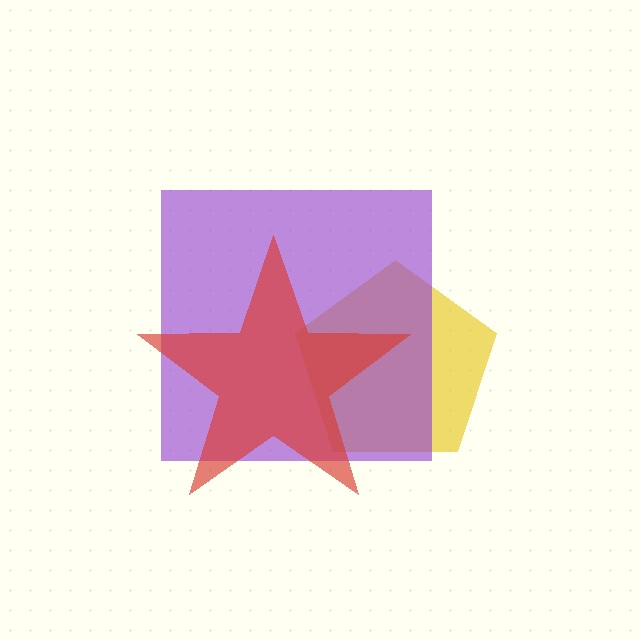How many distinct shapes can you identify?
There are 3 distinct shapes: a yellow pentagon, a purple square, a red star.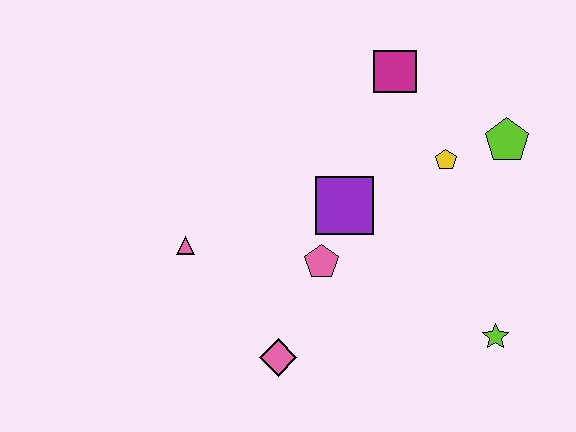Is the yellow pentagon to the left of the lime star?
Yes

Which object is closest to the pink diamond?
The pink pentagon is closest to the pink diamond.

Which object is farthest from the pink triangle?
The lime pentagon is farthest from the pink triangle.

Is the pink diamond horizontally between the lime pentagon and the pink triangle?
Yes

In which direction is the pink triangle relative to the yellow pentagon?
The pink triangle is to the left of the yellow pentagon.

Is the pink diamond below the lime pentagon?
Yes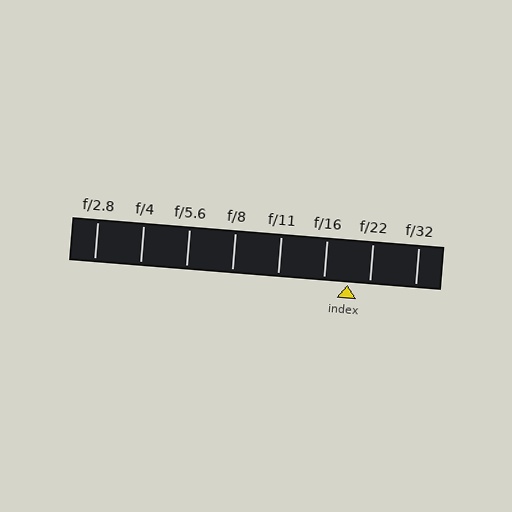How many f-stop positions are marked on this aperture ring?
There are 8 f-stop positions marked.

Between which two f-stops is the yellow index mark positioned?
The index mark is between f/16 and f/22.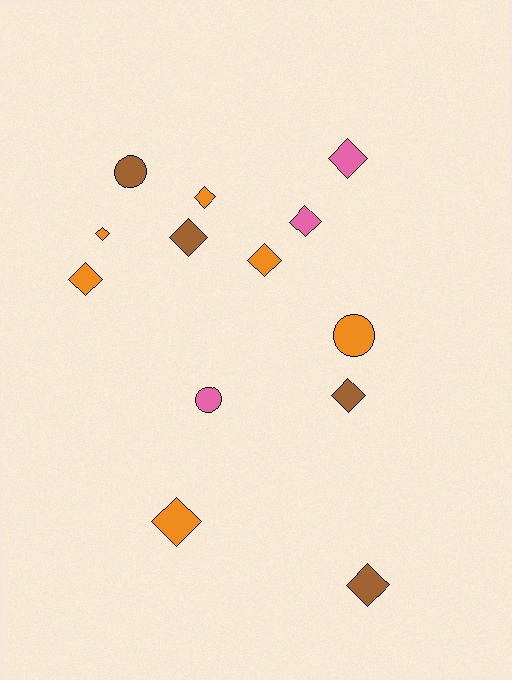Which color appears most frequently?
Orange, with 6 objects.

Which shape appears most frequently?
Diamond, with 10 objects.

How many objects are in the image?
There are 13 objects.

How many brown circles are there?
There is 1 brown circle.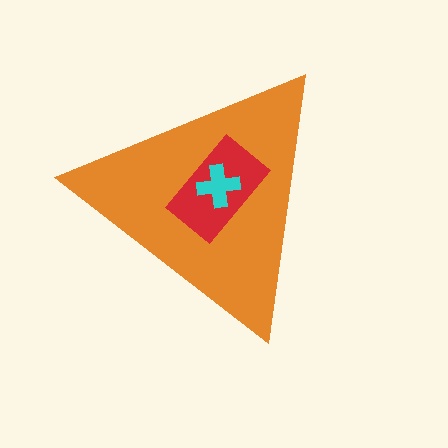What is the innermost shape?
The cyan cross.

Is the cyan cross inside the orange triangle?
Yes.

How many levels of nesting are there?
3.